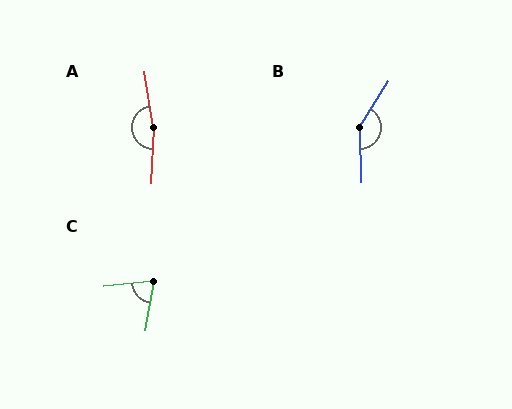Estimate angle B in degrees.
Approximately 146 degrees.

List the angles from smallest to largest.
C (75°), B (146°), A (169°).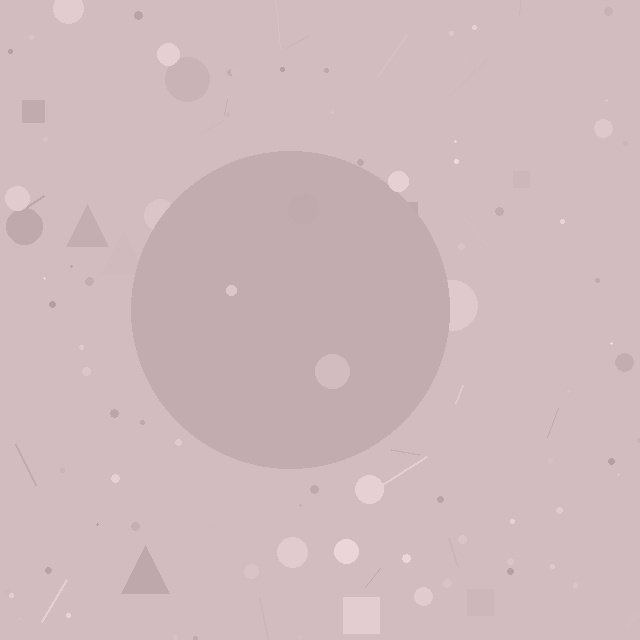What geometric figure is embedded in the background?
A circle is embedded in the background.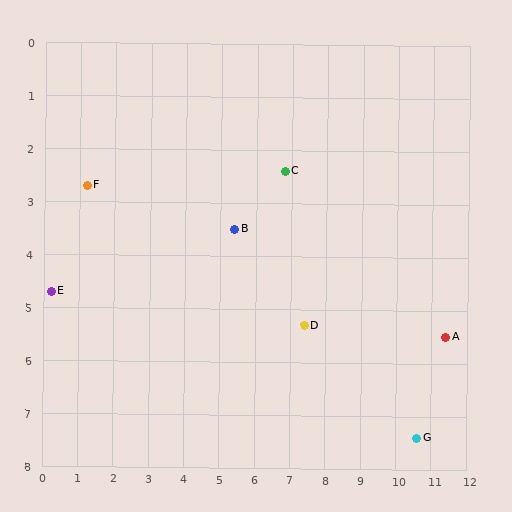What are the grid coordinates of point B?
Point B is at approximately (5.4, 3.5).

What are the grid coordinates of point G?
Point G is at approximately (10.6, 7.4).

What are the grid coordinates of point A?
Point A is at approximately (11.4, 5.5).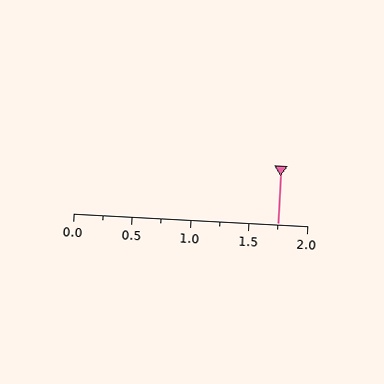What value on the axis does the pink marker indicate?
The marker indicates approximately 1.75.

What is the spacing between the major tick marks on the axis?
The major ticks are spaced 0.5 apart.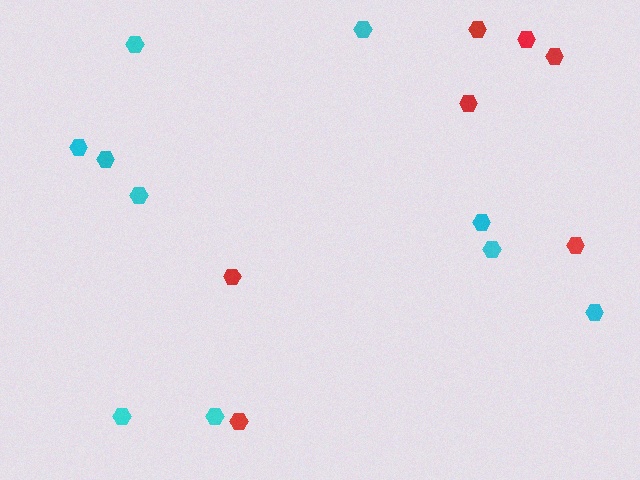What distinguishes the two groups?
There are 2 groups: one group of cyan hexagons (10) and one group of red hexagons (7).